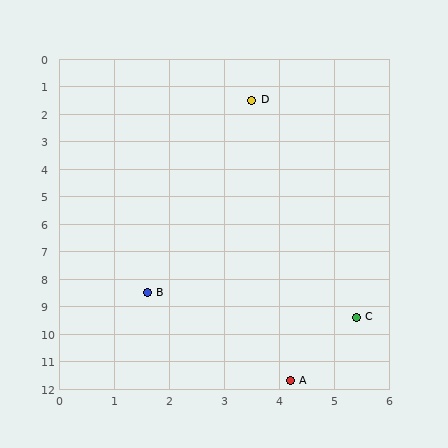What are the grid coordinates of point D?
Point D is at approximately (3.5, 1.5).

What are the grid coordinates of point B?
Point B is at approximately (1.6, 8.5).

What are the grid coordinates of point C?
Point C is at approximately (5.4, 9.4).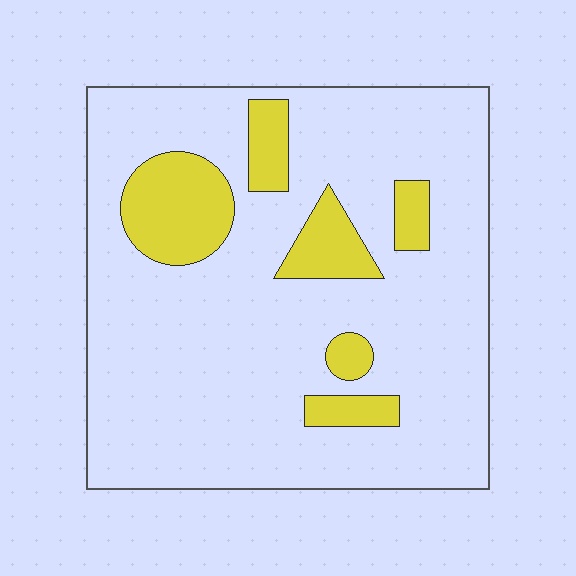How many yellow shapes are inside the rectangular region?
6.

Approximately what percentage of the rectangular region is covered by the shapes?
Approximately 15%.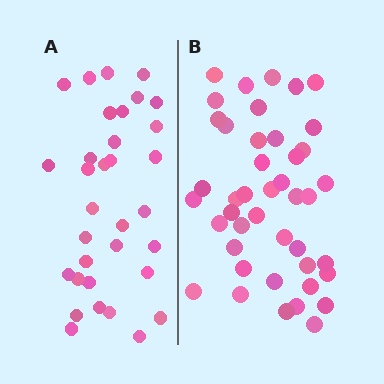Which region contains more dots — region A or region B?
Region B (the right region) has more dots.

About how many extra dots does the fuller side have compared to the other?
Region B has roughly 10 or so more dots than region A.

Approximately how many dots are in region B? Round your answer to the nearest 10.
About 40 dots. (The exact count is 43, which rounds to 40.)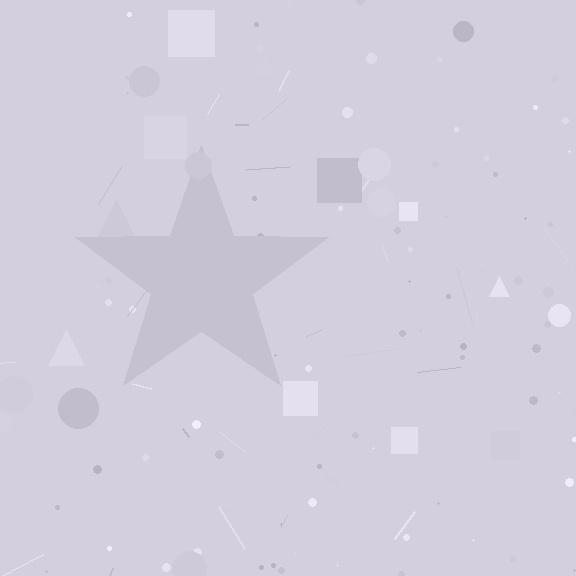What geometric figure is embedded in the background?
A star is embedded in the background.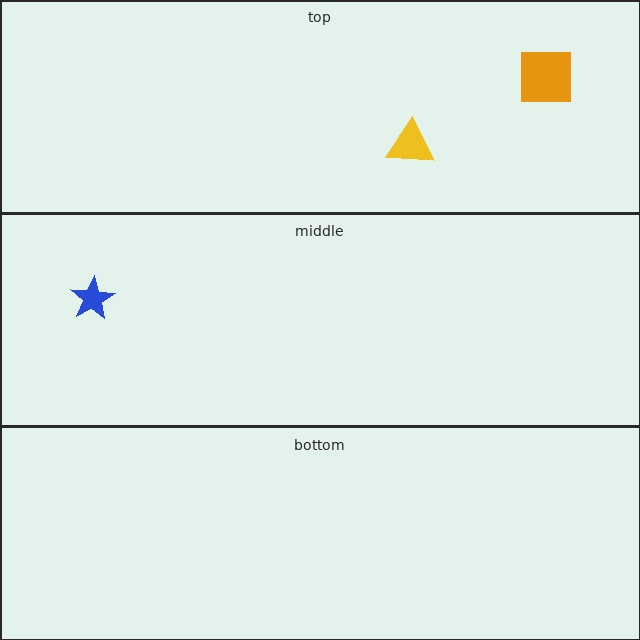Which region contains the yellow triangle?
The top region.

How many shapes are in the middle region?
1.